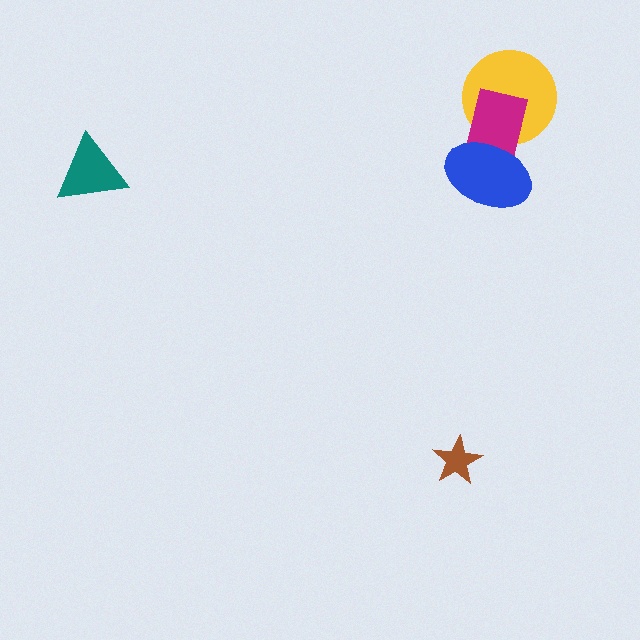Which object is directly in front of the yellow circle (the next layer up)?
The magenta rectangle is directly in front of the yellow circle.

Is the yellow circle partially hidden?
Yes, it is partially covered by another shape.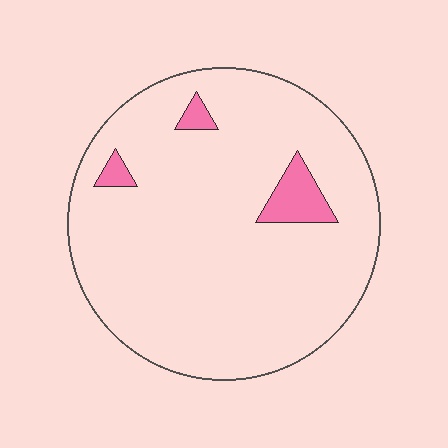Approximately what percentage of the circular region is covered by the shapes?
Approximately 5%.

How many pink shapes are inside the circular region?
3.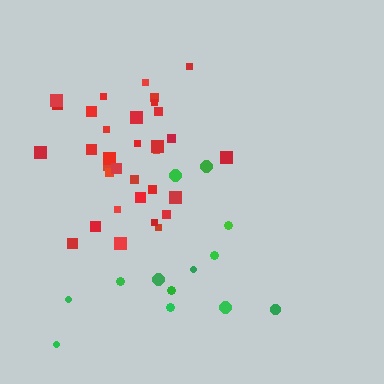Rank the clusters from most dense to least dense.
red, green.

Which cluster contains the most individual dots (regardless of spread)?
Red (34).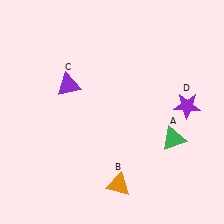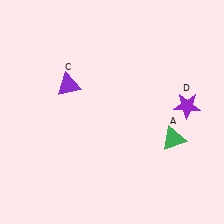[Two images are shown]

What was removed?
The orange triangle (B) was removed in Image 2.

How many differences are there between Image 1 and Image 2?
There is 1 difference between the two images.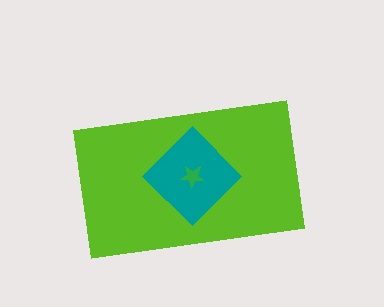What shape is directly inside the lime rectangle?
The teal diamond.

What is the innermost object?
The green star.